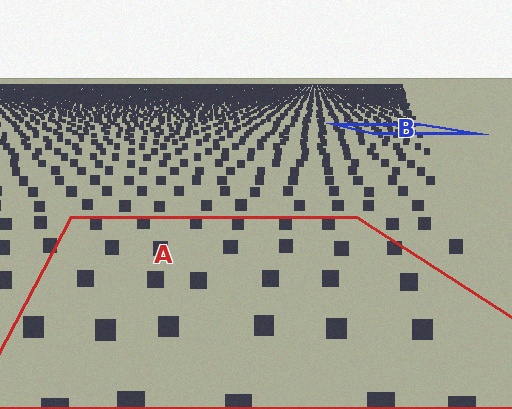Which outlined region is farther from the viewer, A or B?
Region B is farther from the viewer — the texture elements inside it appear smaller and more densely packed.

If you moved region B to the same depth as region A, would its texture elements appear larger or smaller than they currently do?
They would appear larger. At a closer depth, the same texture elements are projected at a bigger on-screen size.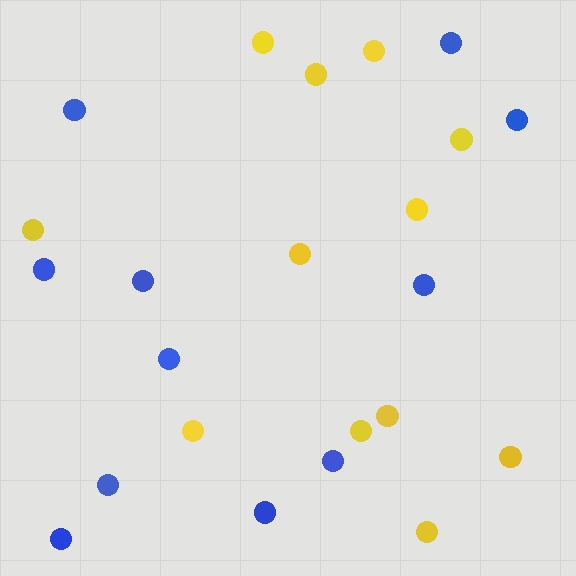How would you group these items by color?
There are 2 groups: one group of yellow circles (12) and one group of blue circles (11).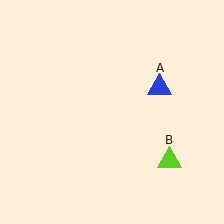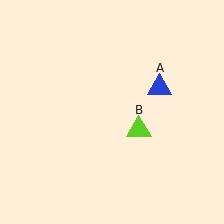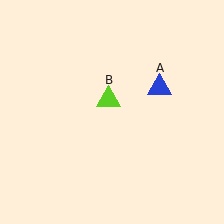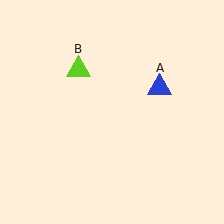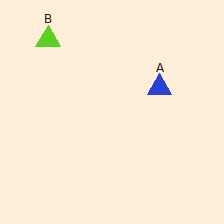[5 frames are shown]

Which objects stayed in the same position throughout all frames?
Blue triangle (object A) remained stationary.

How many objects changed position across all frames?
1 object changed position: lime triangle (object B).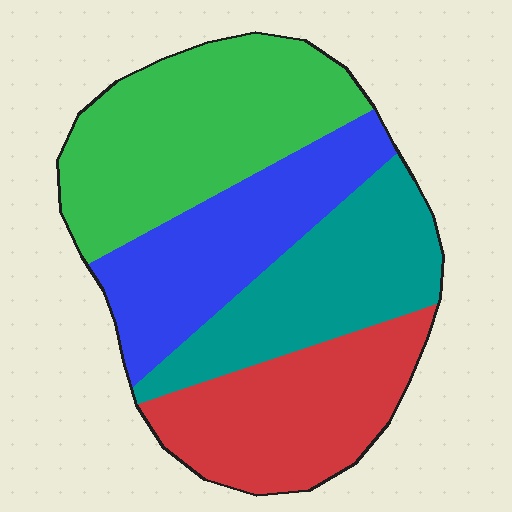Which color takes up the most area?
Green, at roughly 30%.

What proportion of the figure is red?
Red covers roughly 25% of the figure.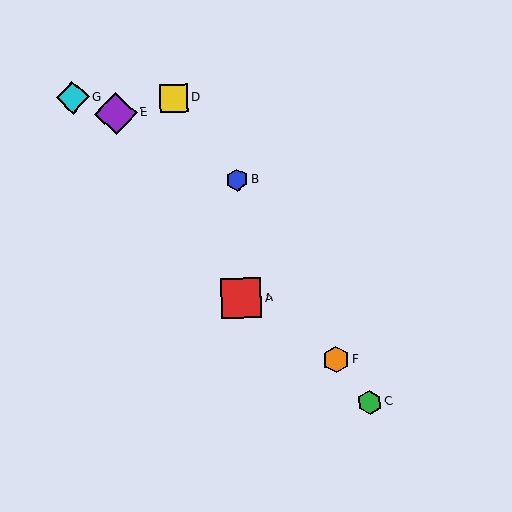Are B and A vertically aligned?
Yes, both are at x≈237.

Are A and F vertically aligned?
No, A is at x≈241 and F is at x≈336.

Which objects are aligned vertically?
Objects A, B are aligned vertically.